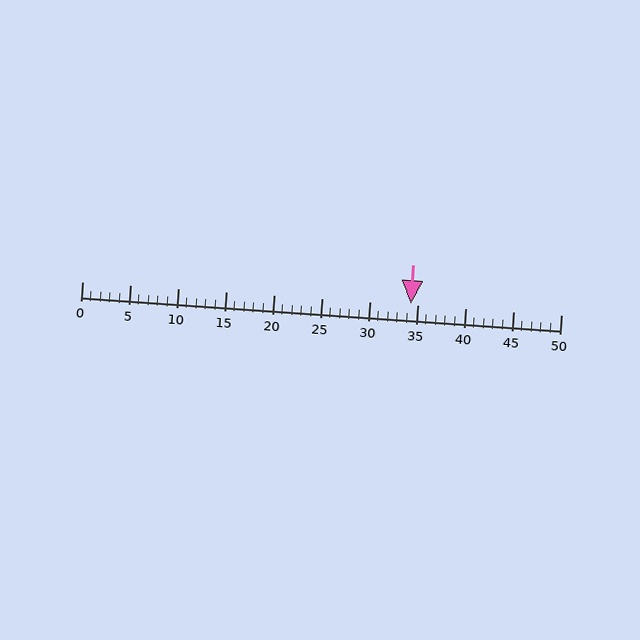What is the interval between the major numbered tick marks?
The major tick marks are spaced 5 units apart.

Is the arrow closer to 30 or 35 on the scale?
The arrow is closer to 35.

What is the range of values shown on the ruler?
The ruler shows values from 0 to 50.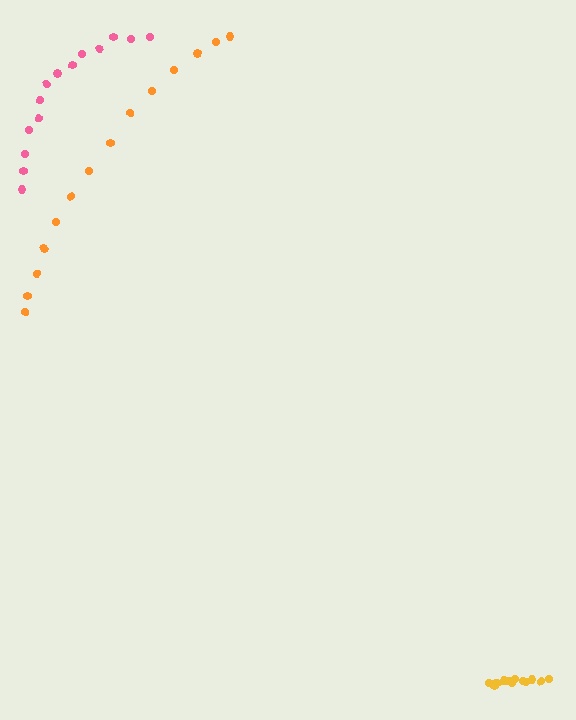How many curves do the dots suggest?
There are 3 distinct paths.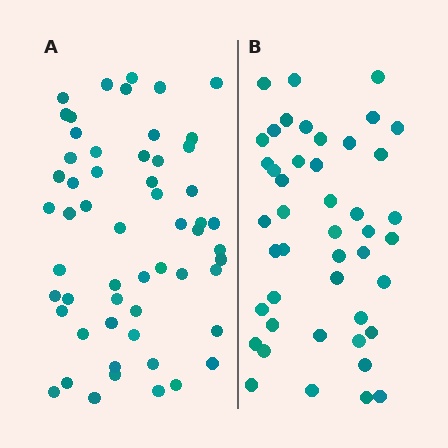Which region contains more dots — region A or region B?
Region A (the left region) has more dots.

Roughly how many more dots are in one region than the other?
Region A has roughly 12 or so more dots than region B.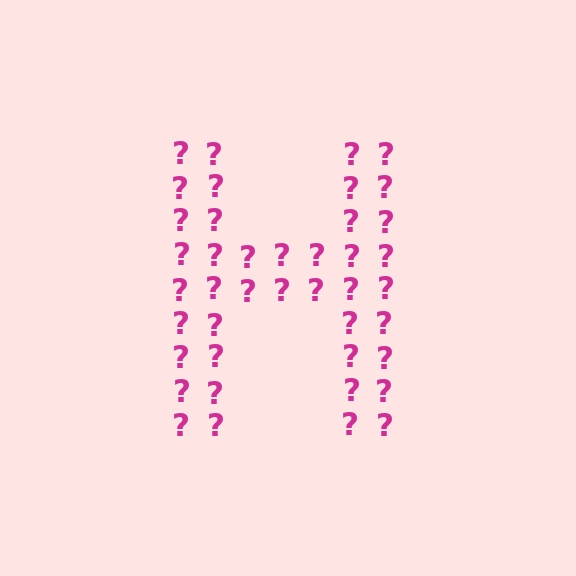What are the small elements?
The small elements are question marks.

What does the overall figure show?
The overall figure shows the letter H.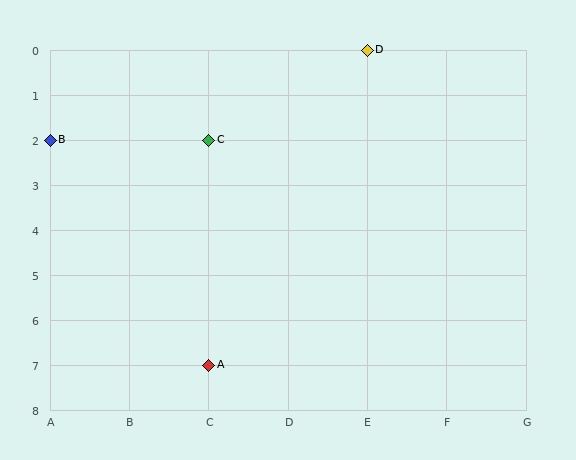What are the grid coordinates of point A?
Point A is at grid coordinates (C, 7).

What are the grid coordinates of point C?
Point C is at grid coordinates (C, 2).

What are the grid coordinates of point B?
Point B is at grid coordinates (A, 2).